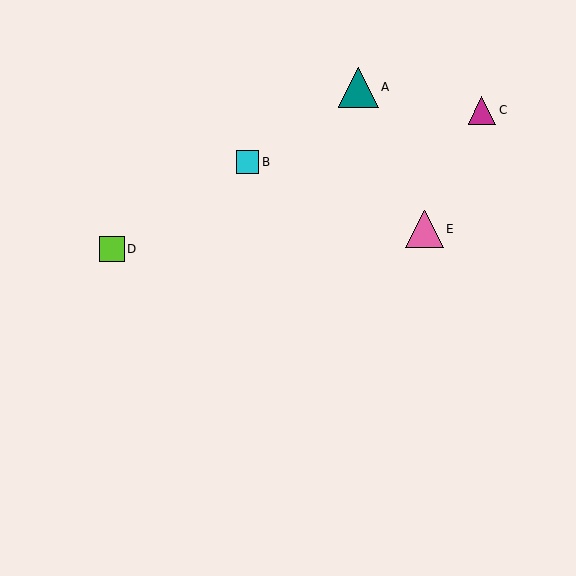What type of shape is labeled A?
Shape A is a teal triangle.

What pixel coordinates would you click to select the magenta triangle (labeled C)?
Click at (482, 110) to select the magenta triangle C.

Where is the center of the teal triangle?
The center of the teal triangle is at (358, 87).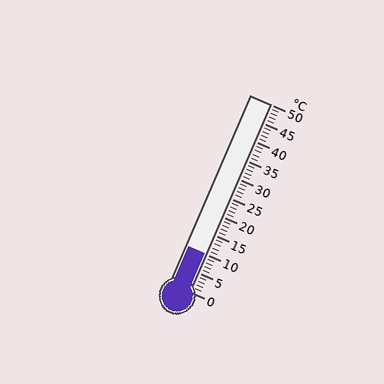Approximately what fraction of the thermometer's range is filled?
The thermometer is filled to approximately 20% of its range.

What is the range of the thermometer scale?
The thermometer scale ranges from 0°C to 50°C.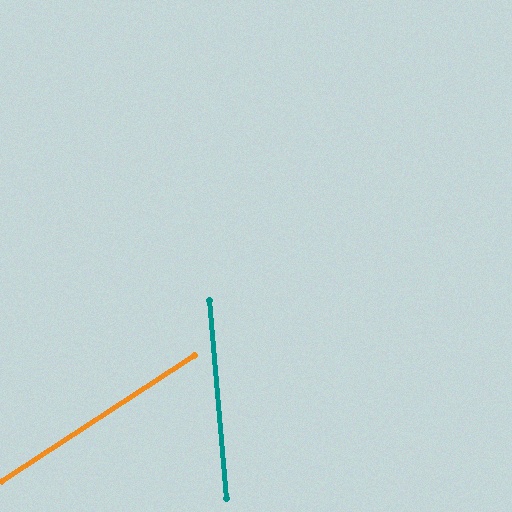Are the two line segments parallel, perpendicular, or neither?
Neither parallel nor perpendicular — they differ by about 61°.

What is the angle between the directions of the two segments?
Approximately 61 degrees.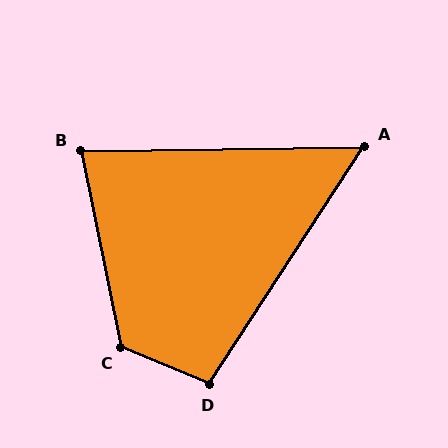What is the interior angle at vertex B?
Approximately 79 degrees (acute).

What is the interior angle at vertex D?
Approximately 101 degrees (obtuse).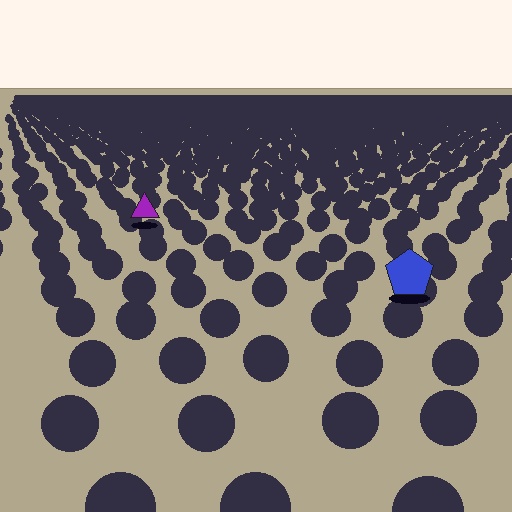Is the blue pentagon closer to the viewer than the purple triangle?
Yes. The blue pentagon is closer — you can tell from the texture gradient: the ground texture is coarser near it.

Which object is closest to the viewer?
The blue pentagon is closest. The texture marks near it are larger and more spread out.